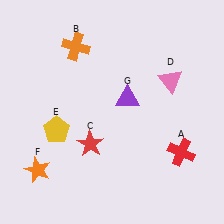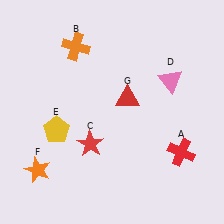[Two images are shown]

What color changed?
The triangle (G) changed from purple in Image 1 to red in Image 2.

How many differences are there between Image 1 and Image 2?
There is 1 difference between the two images.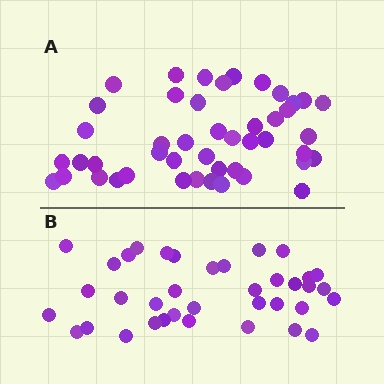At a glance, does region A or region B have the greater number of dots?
Region A (the top region) has more dots.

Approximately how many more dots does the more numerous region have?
Region A has roughly 8 or so more dots than region B.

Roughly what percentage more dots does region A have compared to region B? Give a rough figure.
About 25% more.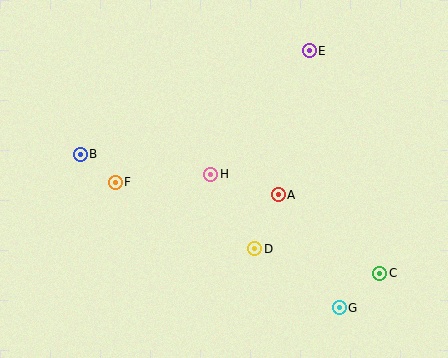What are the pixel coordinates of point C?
Point C is at (380, 273).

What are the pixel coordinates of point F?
Point F is at (115, 182).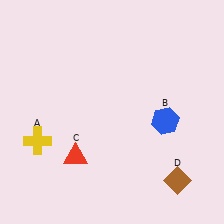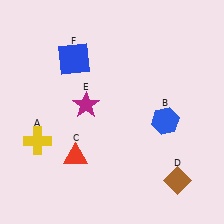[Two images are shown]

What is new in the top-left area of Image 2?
A blue square (F) was added in the top-left area of Image 2.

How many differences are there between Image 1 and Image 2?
There are 2 differences between the two images.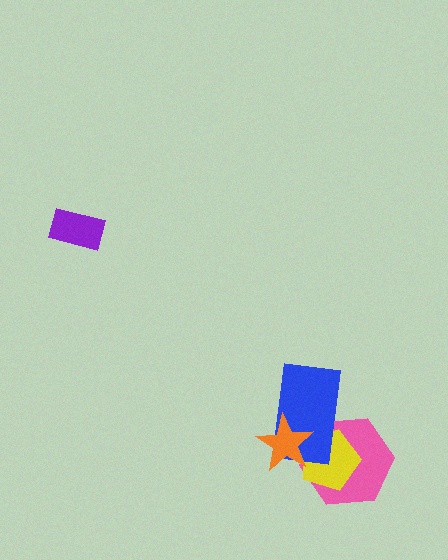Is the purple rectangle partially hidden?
No, no other shape covers it.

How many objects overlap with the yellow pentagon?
3 objects overlap with the yellow pentagon.